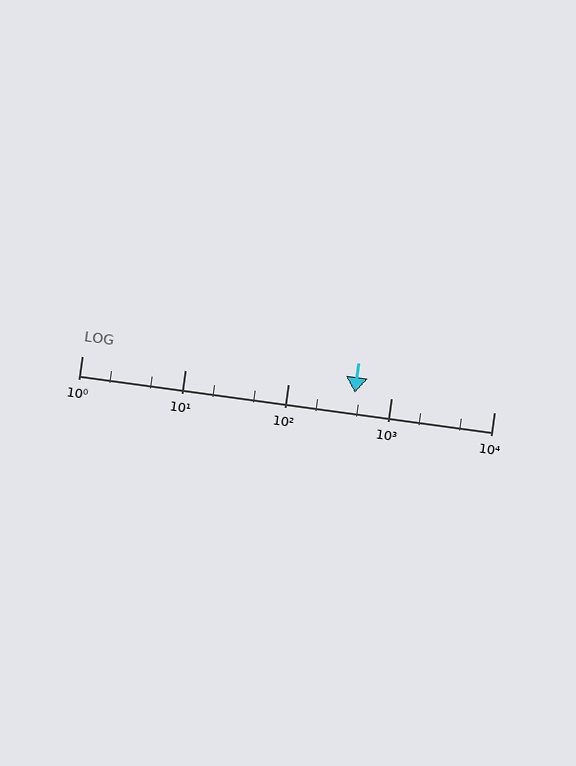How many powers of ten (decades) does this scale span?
The scale spans 4 decades, from 1 to 10000.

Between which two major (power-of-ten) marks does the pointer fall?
The pointer is between 100 and 1000.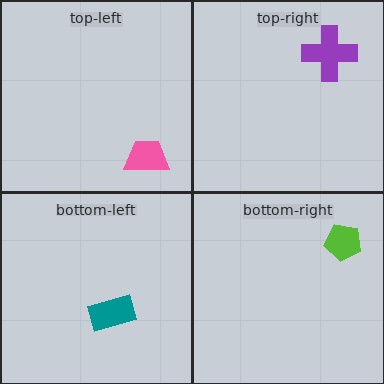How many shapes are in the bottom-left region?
1.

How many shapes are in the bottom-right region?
1.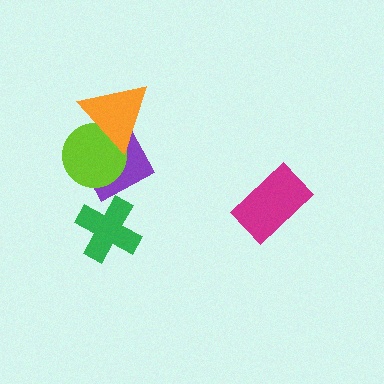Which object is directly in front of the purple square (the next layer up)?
The lime circle is directly in front of the purple square.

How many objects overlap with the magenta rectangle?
0 objects overlap with the magenta rectangle.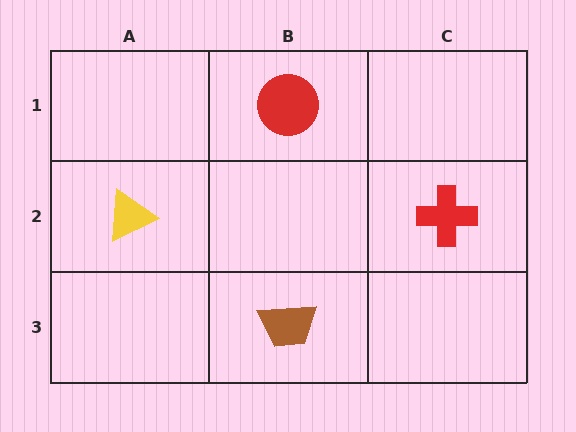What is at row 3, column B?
A brown trapezoid.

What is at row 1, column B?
A red circle.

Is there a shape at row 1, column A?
No, that cell is empty.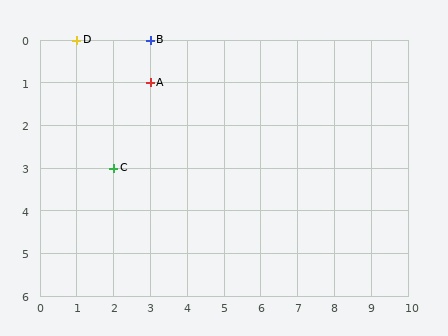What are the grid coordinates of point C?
Point C is at grid coordinates (2, 3).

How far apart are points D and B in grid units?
Points D and B are 2 columns apart.